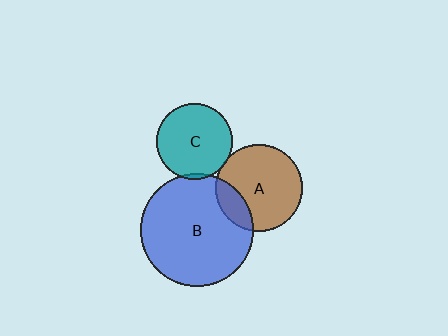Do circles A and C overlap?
Yes.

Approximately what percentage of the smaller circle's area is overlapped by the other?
Approximately 5%.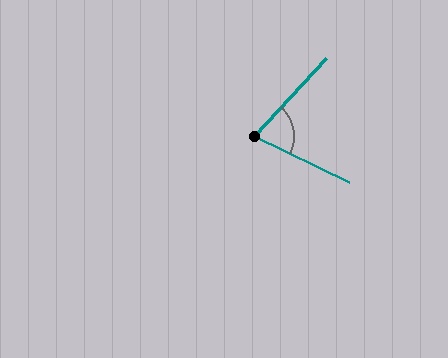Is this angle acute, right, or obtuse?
It is acute.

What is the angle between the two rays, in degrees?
Approximately 73 degrees.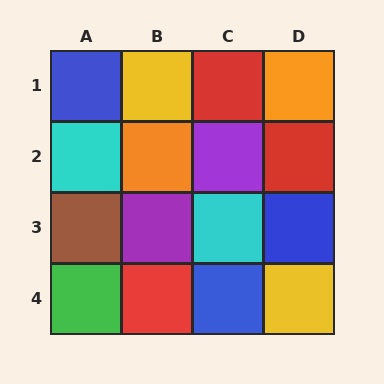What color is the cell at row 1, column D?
Orange.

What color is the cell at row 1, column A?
Blue.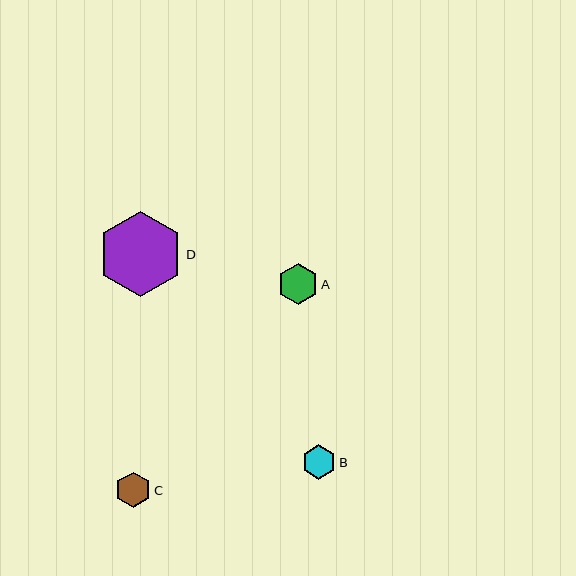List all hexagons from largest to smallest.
From largest to smallest: D, A, C, B.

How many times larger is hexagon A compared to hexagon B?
Hexagon A is approximately 1.2 times the size of hexagon B.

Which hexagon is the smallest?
Hexagon B is the smallest with a size of approximately 34 pixels.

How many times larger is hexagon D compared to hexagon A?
Hexagon D is approximately 2.1 times the size of hexagon A.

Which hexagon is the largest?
Hexagon D is the largest with a size of approximately 86 pixels.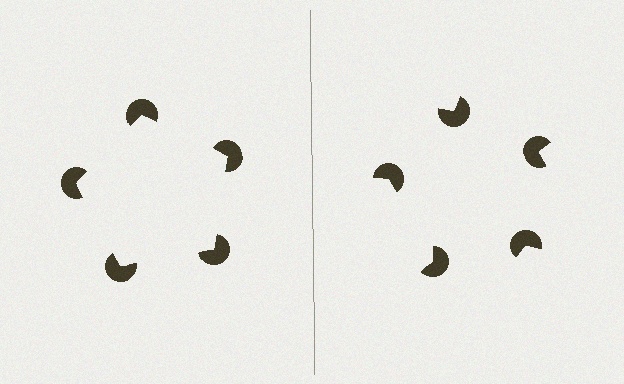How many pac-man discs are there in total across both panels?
10 — 5 on each side.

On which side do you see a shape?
An illusory pentagon appears on the left side. On the right side the wedge cuts are rotated, so no coherent shape forms.